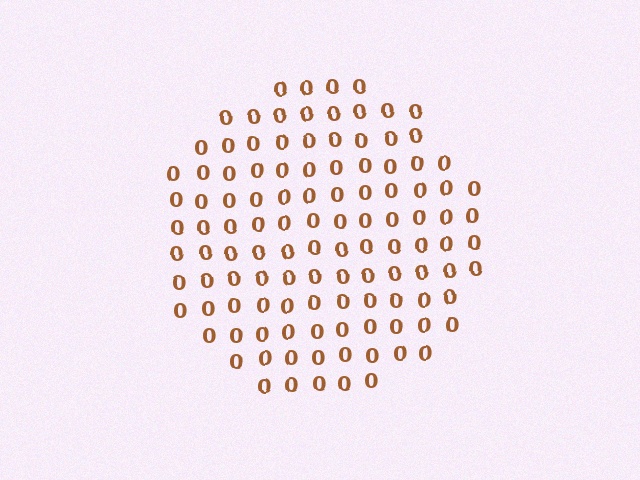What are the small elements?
The small elements are digit 0's.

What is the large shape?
The large shape is a circle.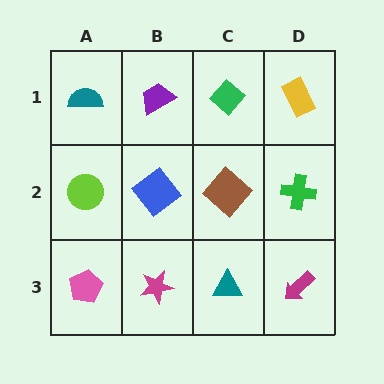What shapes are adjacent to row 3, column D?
A green cross (row 2, column D), a teal triangle (row 3, column C).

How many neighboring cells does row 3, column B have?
3.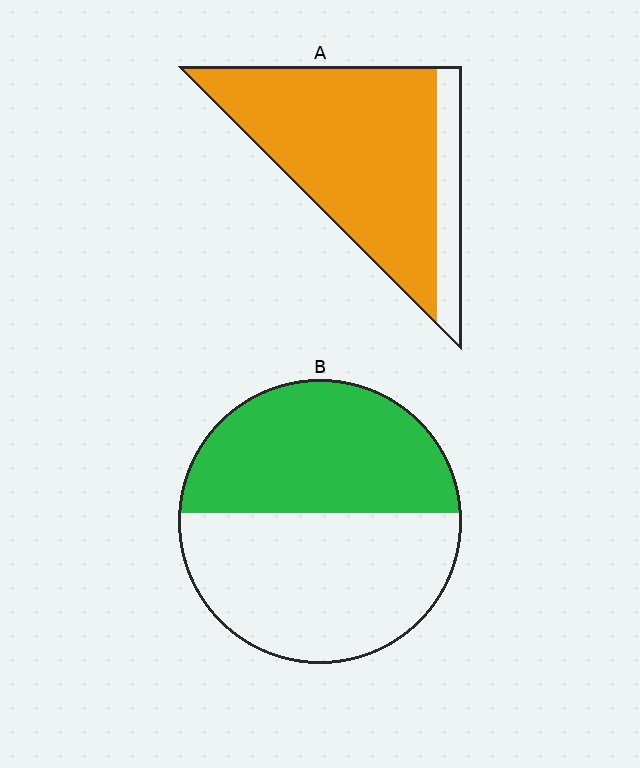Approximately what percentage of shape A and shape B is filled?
A is approximately 85% and B is approximately 45%.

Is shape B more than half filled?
Roughly half.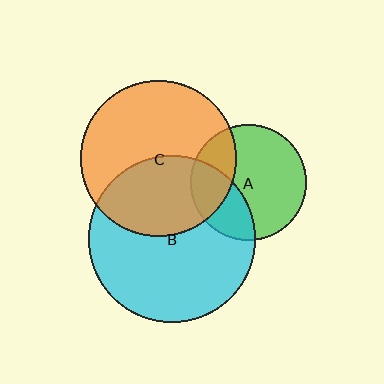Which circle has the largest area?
Circle B (cyan).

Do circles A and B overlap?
Yes.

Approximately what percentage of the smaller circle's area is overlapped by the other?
Approximately 30%.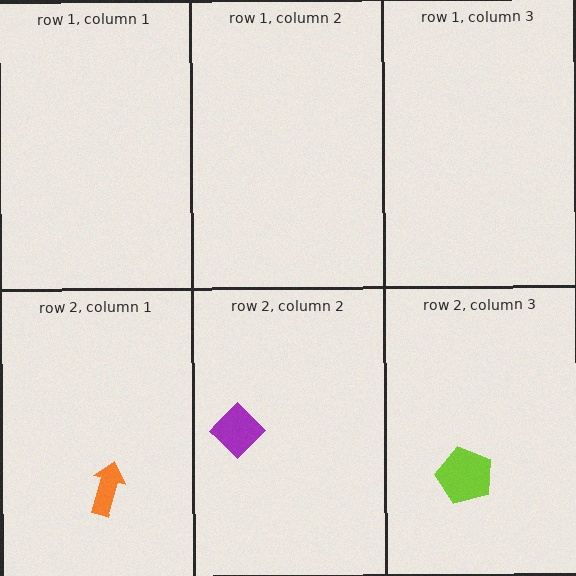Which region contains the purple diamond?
The row 2, column 2 region.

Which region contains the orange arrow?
The row 2, column 1 region.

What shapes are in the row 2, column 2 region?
The purple diamond.